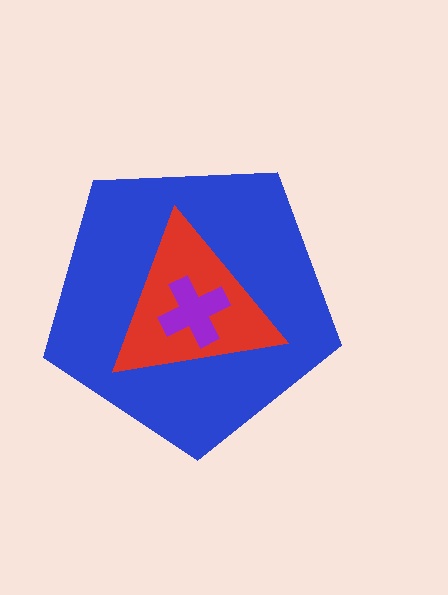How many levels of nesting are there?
3.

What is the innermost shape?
The purple cross.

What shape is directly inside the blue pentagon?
The red triangle.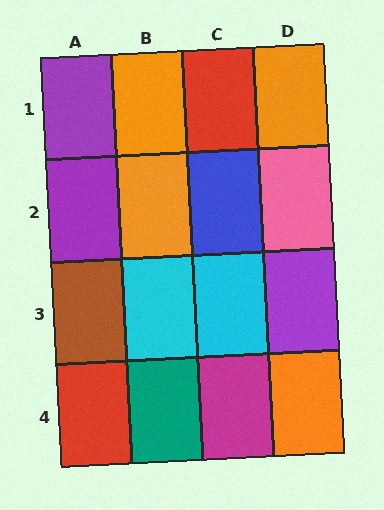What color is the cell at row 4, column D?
Orange.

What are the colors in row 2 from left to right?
Purple, orange, blue, pink.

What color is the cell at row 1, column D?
Orange.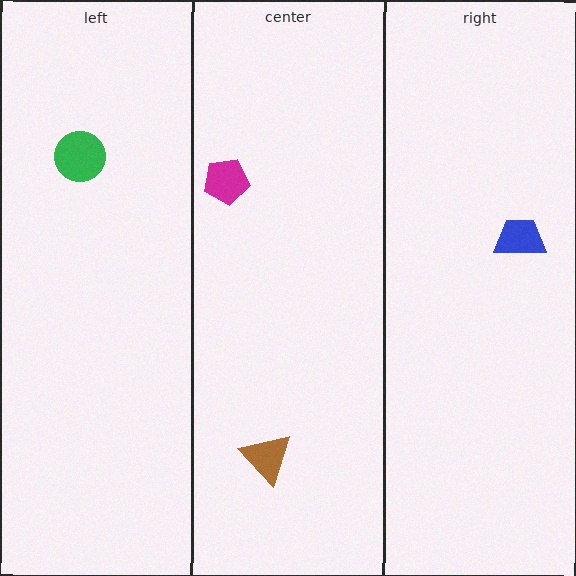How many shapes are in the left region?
1.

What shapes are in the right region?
The blue trapezoid.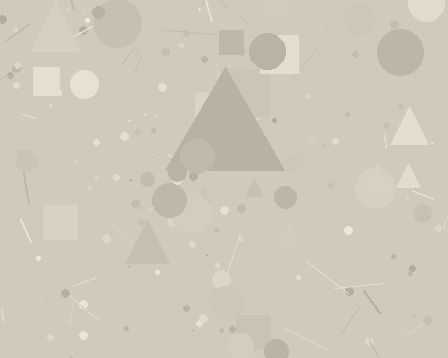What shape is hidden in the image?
A triangle is hidden in the image.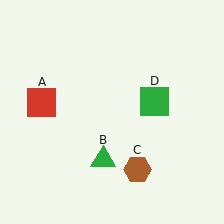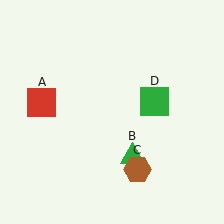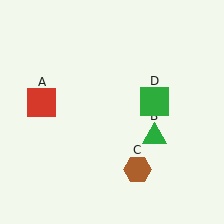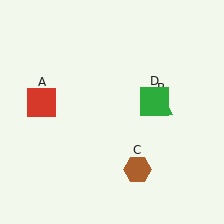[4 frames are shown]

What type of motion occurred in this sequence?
The green triangle (object B) rotated counterclockwise around the center of the scene.